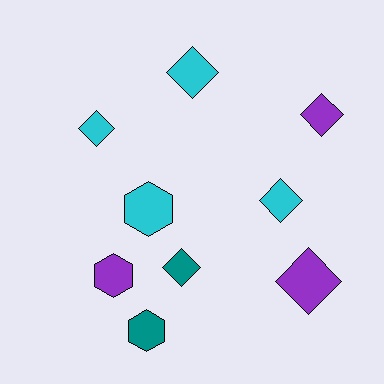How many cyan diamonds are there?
There are 3 cyan diamonds.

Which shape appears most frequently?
Diamond, with 6 objects.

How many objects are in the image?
There are 9 objects.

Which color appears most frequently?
Cyan, with 4 objects.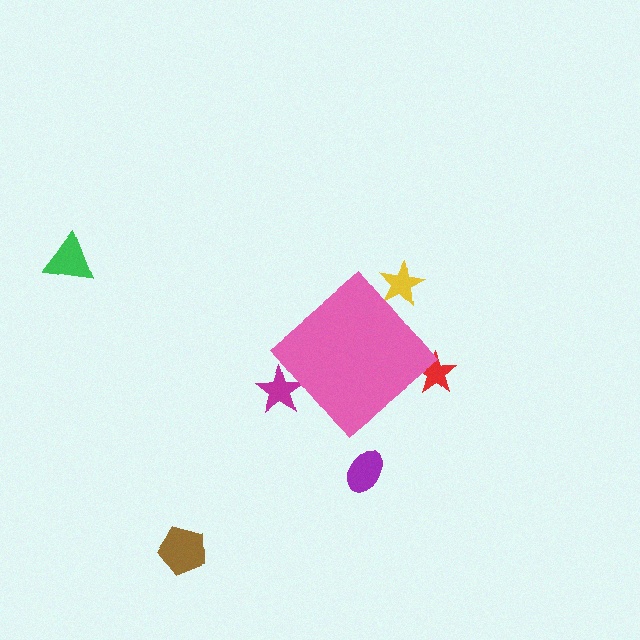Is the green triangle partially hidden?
No, the green triangle is fully visible.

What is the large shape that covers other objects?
A pink diamond.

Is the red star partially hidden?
Yes, the red star is partially hidden behind the pink diamond.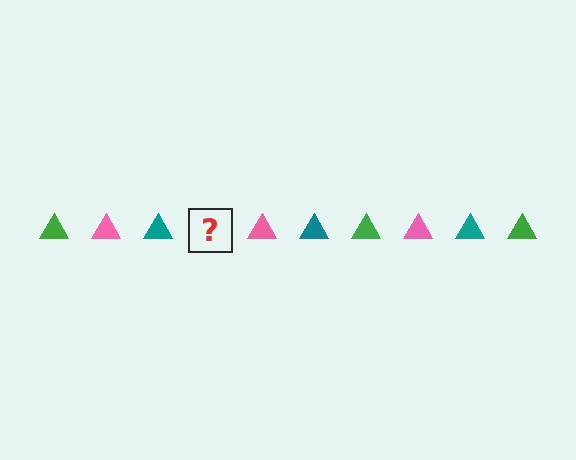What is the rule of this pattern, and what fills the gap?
The rule is that the pattern cycles through green, pink, teal triangles. The gap should be filled with a green triangle.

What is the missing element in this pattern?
The missing element is a green triangle.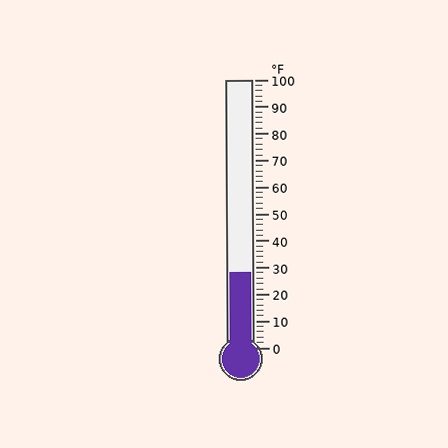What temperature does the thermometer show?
The thermometer shows approximately 28°F.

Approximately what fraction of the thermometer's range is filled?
The thermometer is filled to approximately 30% of its range.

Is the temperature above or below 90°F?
The temperature is below 90°F.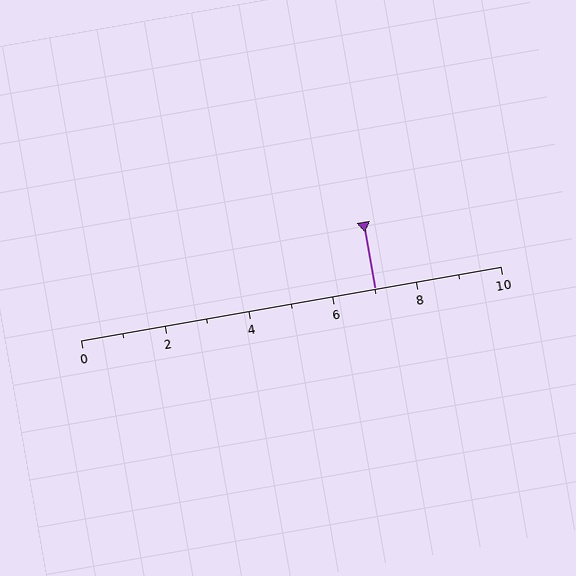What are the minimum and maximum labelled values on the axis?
The axis runs from 0 to 10.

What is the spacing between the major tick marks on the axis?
The major ticks are spaced 2 apart.